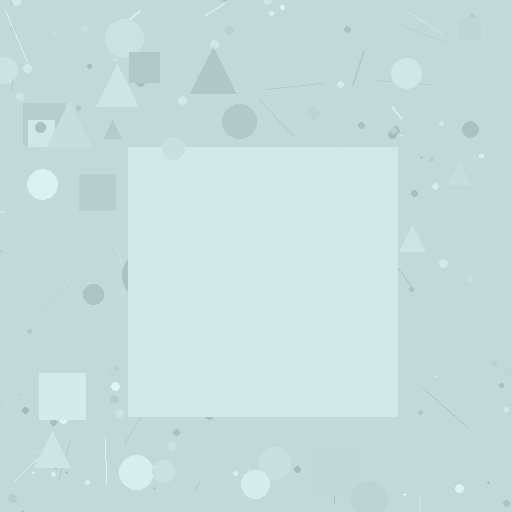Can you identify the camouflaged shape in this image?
The camouflaged shape is a square.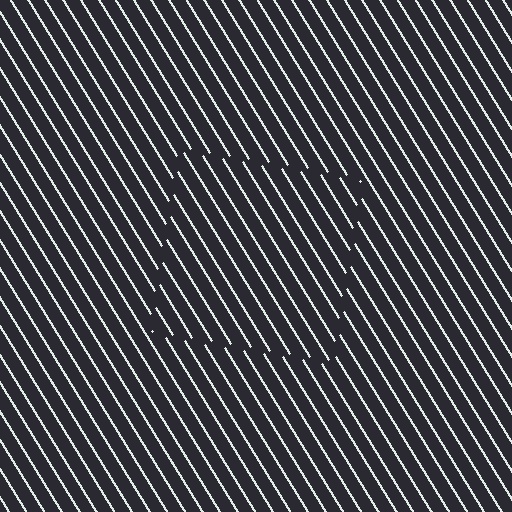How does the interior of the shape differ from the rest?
The interior of the shape contains the same grating, shifted by half a period — the contour is defined by the phase discontinuity where line-ends from the inner and outer gratings abut.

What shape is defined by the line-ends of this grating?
An illusory square. The interior of the shape contains the same grating, shifted by half a period — the contour is defined by the phase discontinuity where line-ends from the inner and outer gratings abut.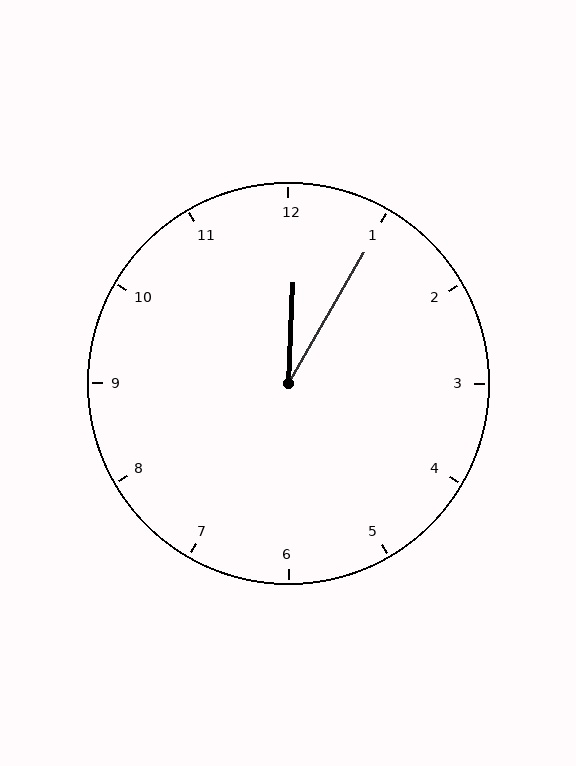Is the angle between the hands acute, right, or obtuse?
It is acute.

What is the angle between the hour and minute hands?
Approximately 28 degrees.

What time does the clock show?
12:05.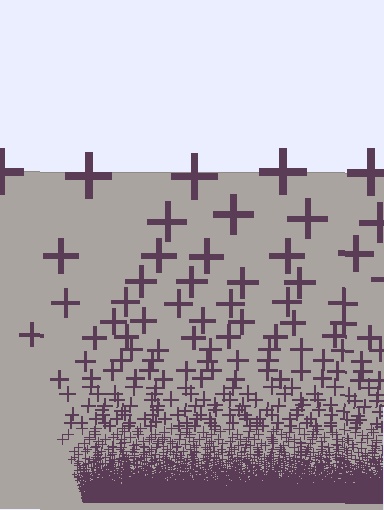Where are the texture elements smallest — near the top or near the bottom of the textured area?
Near the bottom.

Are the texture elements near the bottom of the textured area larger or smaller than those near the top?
Smaller. The gradient is inverted — elements near the bottom are smaller and denser.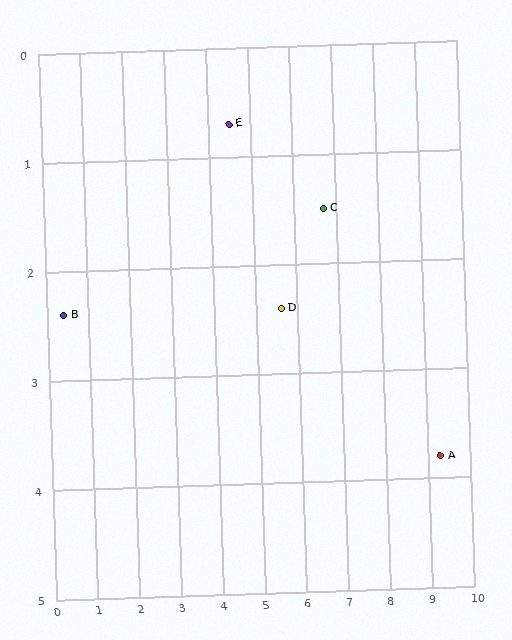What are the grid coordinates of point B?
Point B is at approximately (0.4, 2.4).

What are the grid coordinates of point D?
Point D is at approximately (5.6, 2.4).